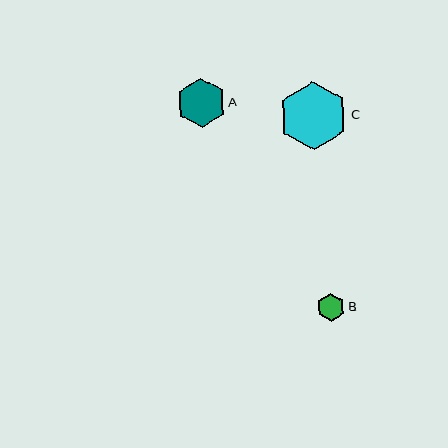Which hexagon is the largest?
Hexagon C is the largest with a size of approximately 68 pixels.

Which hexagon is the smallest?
Hexagon B is the smallest with a size of approximately 28 pixels.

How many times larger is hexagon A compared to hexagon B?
Hexagon A is approximately 1.7 times the size of hexagon B.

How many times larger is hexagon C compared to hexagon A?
Hexagon C is approximately 1.4 times the size of hexagon A.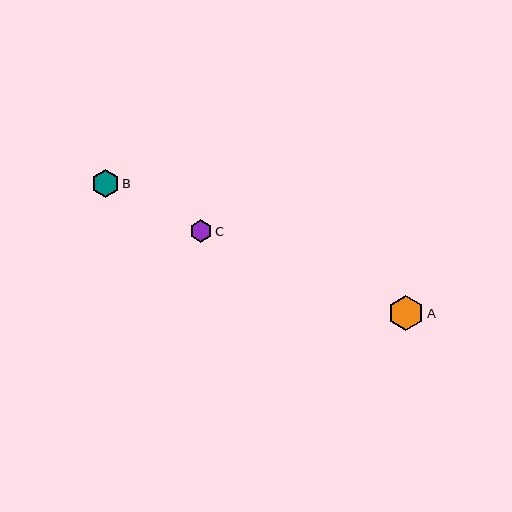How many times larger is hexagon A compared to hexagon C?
Hexagon A is approximately 1.6 times the size of hexagon C.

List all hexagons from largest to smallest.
From largest to smallest: A, B, C.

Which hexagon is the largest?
Hexagon A is the largest with a size of approximately 36 pixels.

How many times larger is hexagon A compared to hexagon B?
Hexagon A is approximately 1.3 times the size of hexagon B.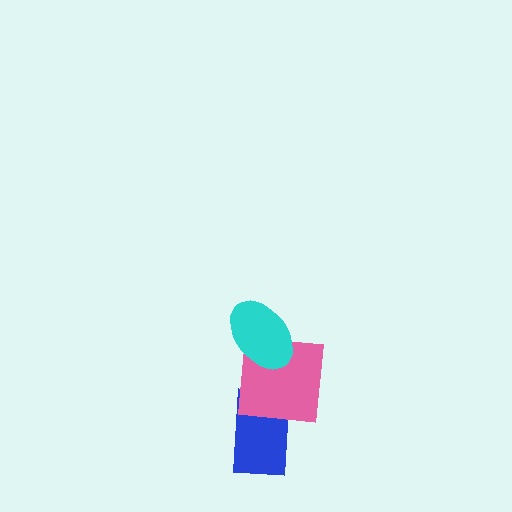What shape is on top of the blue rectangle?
The pink square is on top of the blue rectangle.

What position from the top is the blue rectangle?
The blue rectangle is 3rd from the top.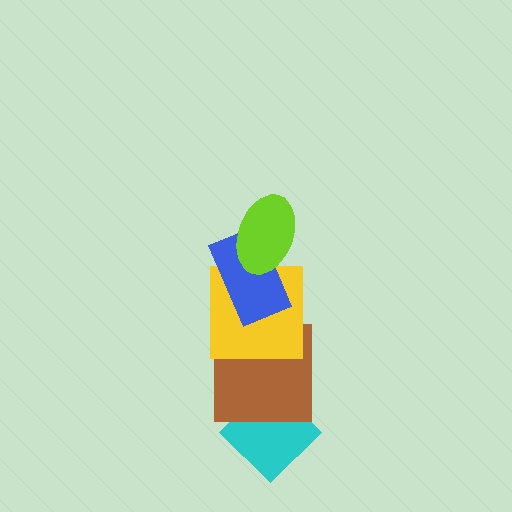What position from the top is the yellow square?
The yellow square is 3rd from the top.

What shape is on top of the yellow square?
The blue rectangle is on top of the yellow square.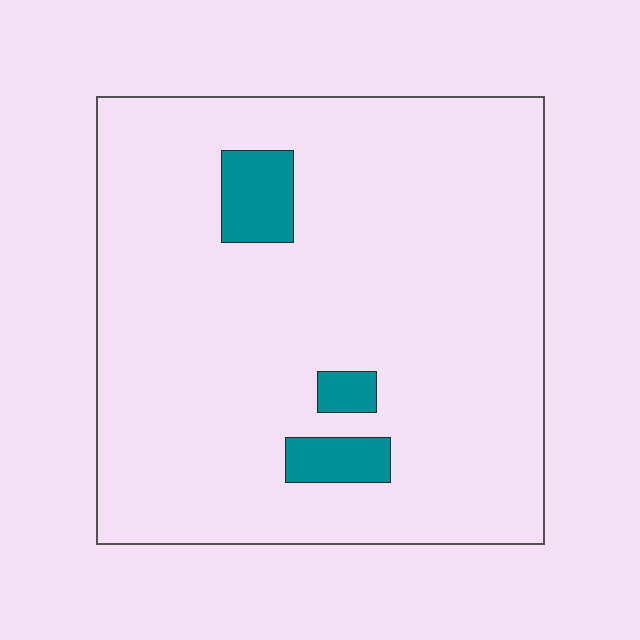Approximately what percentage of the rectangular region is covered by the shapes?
Approximately 5%.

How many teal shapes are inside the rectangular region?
3.